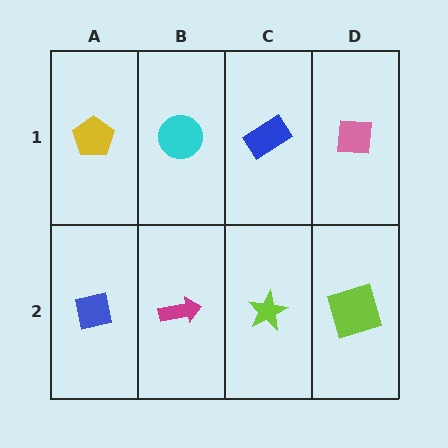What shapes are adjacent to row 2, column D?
A pink square (row 1, column D), a lime star (row 2, column C).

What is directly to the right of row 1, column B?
A blue rectangle.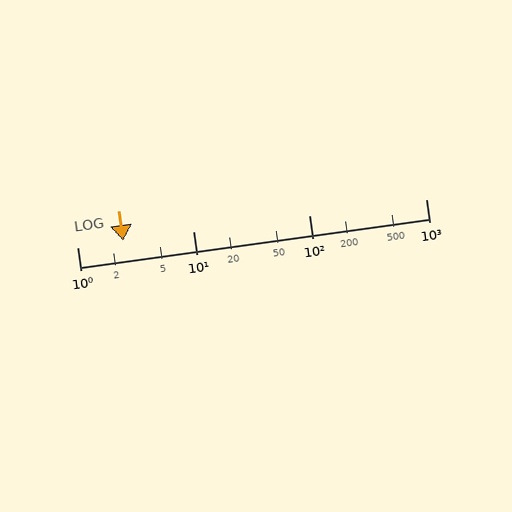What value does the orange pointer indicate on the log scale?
The pointer indicates approximately 2.5.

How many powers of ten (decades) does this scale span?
The scale spans 3 decades, from 1 to 1000.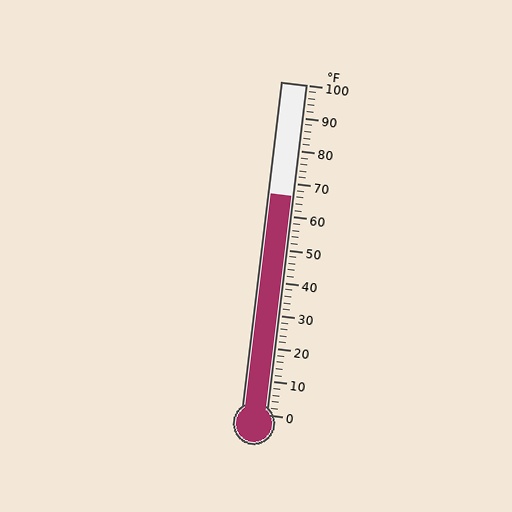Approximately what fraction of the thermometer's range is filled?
The thermometer is filled to approximately 65% of its range.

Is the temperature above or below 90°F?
The temperature is below 90°F.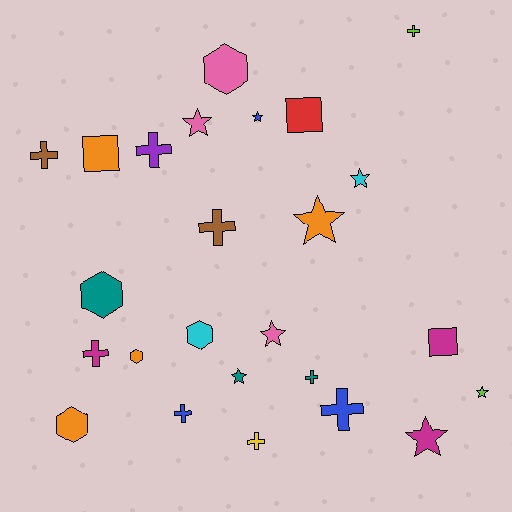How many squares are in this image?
There are 3 squares.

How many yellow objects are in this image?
There is 1 yellow object.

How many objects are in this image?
There are 25 objects.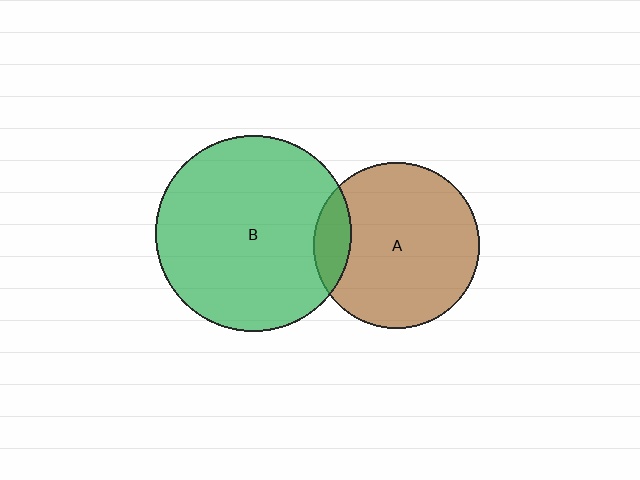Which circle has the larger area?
Circle B (green).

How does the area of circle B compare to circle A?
Approximately 1.4 times.